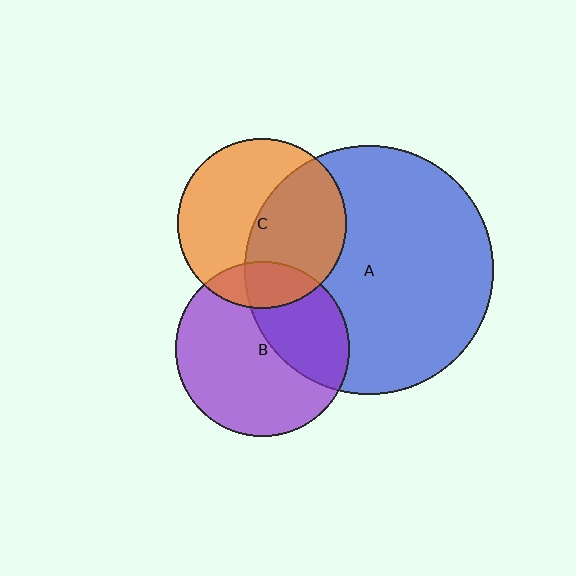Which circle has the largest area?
Circle A (blue).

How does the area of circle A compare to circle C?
Approximately 2.1 times.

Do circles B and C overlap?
Yes.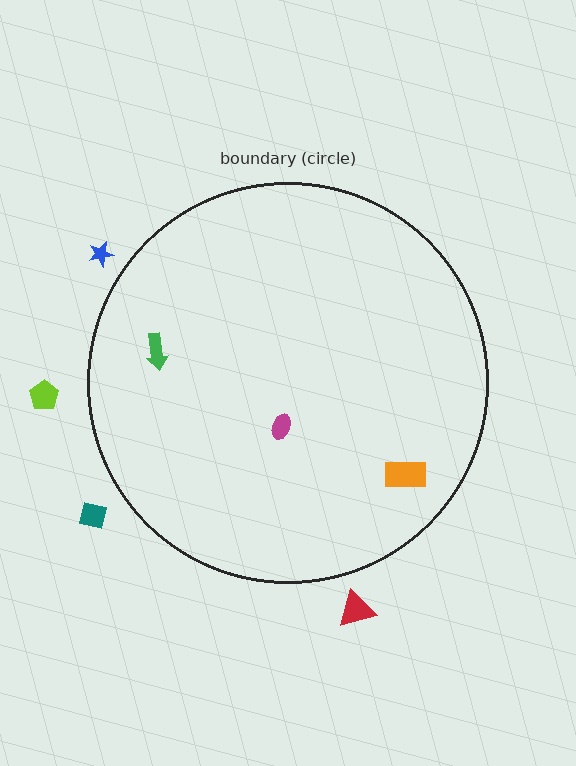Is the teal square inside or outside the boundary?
Outside.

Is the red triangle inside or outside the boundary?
Outside.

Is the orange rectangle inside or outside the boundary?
Inside.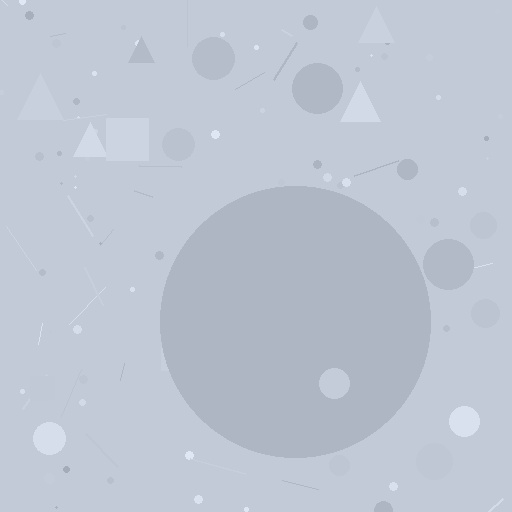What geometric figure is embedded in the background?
A circle is embedded in the background.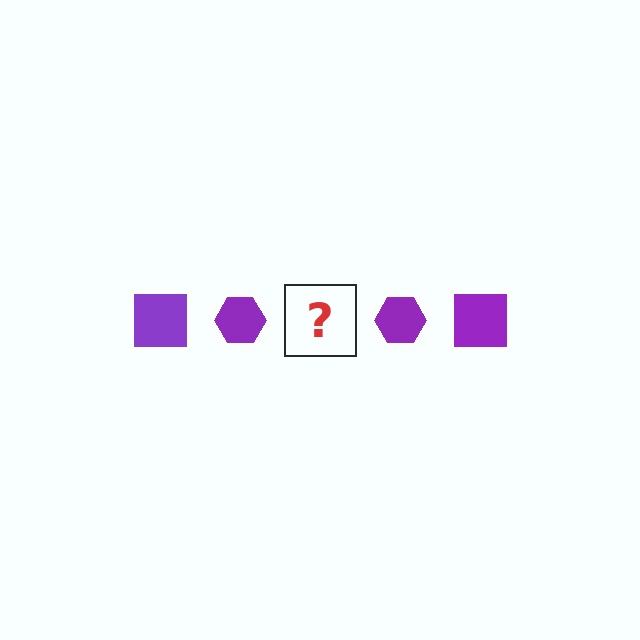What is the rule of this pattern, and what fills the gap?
The rule is that the pattern cycles through square, hexagon shapes in purple. The gap should be filled with a purple square.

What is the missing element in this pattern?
The missing element is a purple square.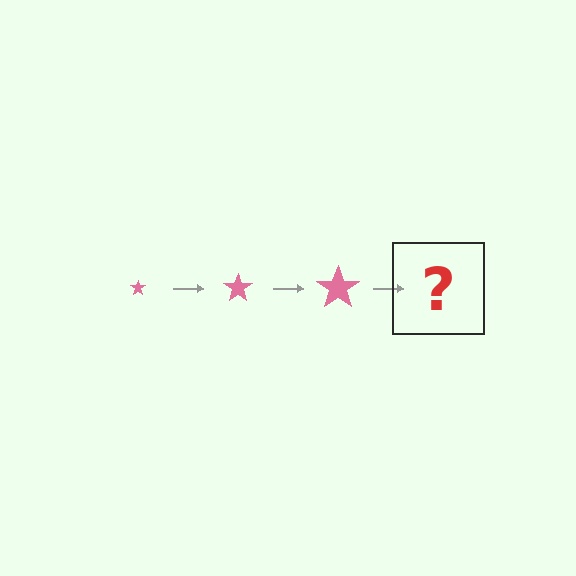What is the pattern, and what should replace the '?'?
The pattern is that the star gets progressively larger each step. The '?' should be a pink star, larger than the previous one.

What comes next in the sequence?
The next element should be a pink star, larger than the previous one.